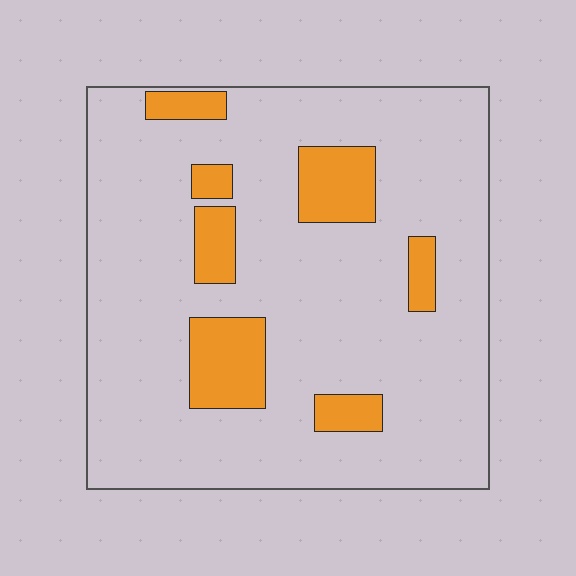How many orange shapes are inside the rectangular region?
7.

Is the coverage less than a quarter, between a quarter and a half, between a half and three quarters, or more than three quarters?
Less than a quarter.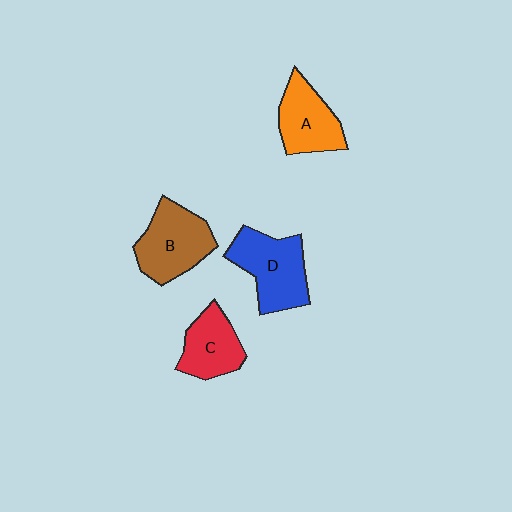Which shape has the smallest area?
Shape C (red).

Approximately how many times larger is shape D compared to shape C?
Approximately 1.3 times.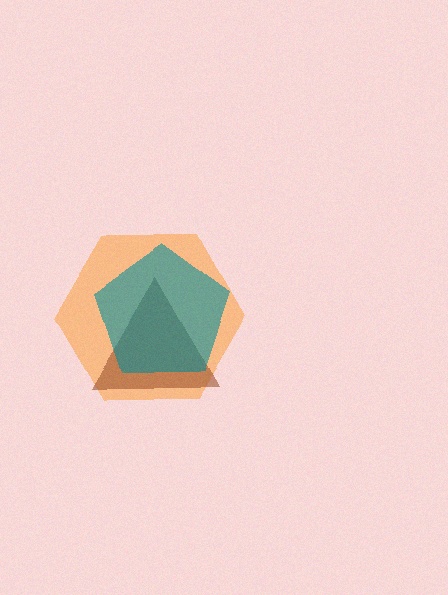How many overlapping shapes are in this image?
There are 3 overlapping shapes in the image.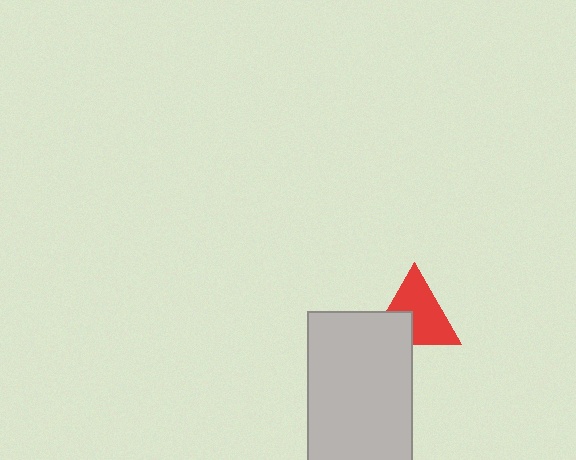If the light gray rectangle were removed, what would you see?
You would see the complete red triangle.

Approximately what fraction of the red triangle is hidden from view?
Roughly 32% of the red triangle is hidden behind the light gray rectangle.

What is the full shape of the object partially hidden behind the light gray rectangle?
The partially hidden object is a red triangle.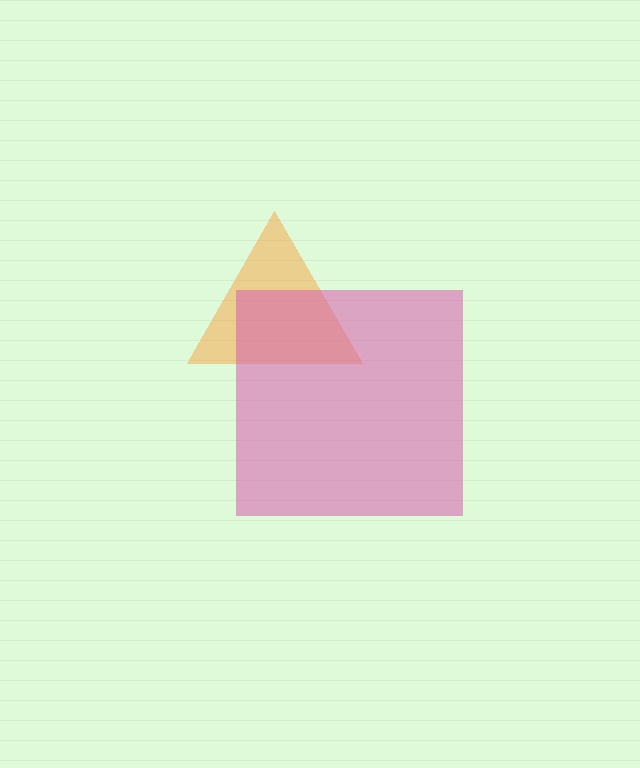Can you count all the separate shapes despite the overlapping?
Yes, there are 2 separate shapes.